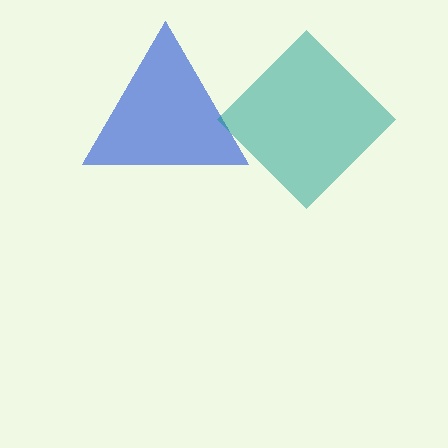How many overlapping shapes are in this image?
There are 2 overlapping shapes in the image.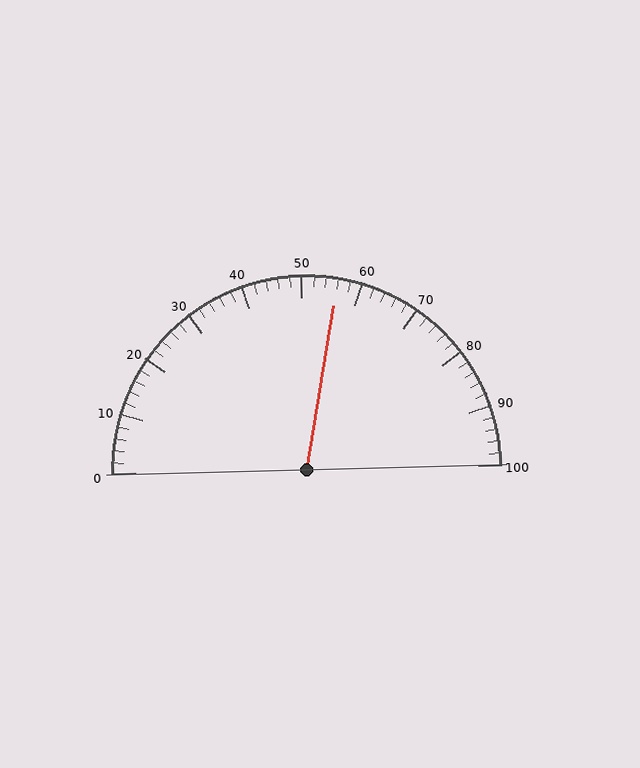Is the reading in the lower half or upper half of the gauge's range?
The reading is in the upper half of the range (0 to 100).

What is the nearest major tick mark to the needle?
The nearest major tick mark is 60.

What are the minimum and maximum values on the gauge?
The gauge ranges from 0 to 100.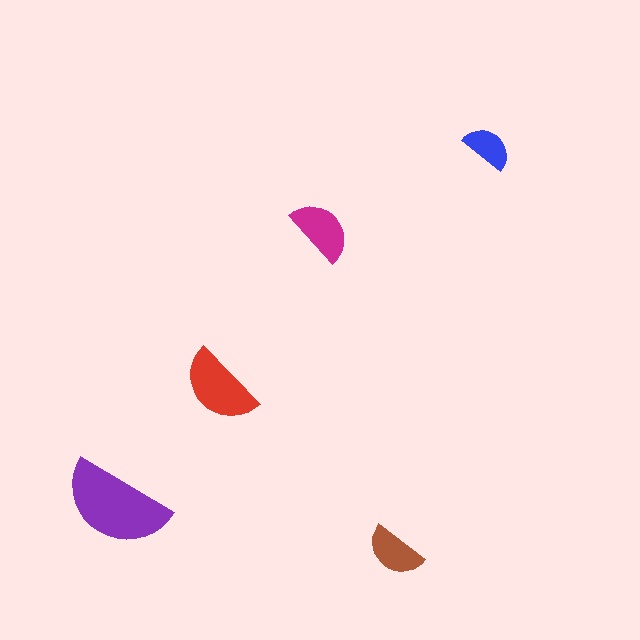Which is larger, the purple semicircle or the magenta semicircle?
The purple one.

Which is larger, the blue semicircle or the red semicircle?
The red one.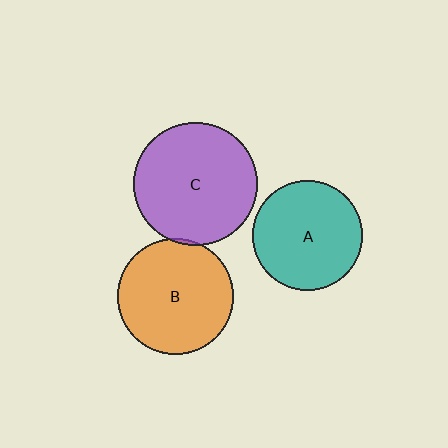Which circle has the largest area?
Circle C (purple).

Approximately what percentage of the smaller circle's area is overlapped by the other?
Approximately 5%.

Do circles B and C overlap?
Yes.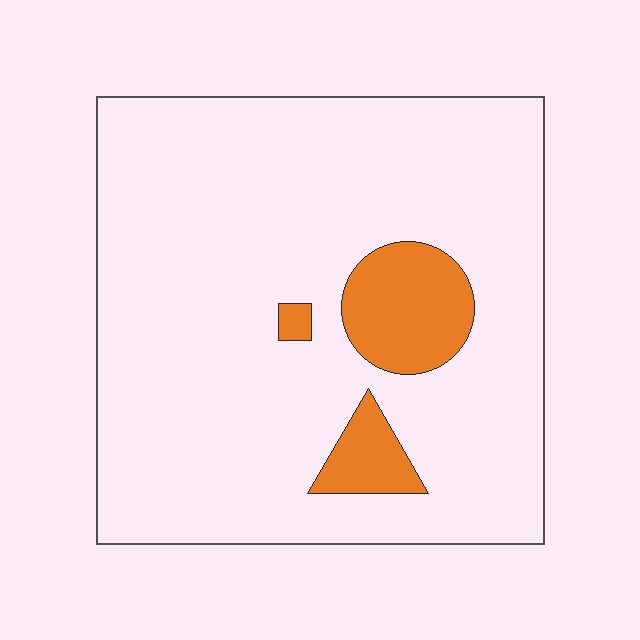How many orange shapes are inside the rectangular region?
3.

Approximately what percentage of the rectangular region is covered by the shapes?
Approximately 10%.